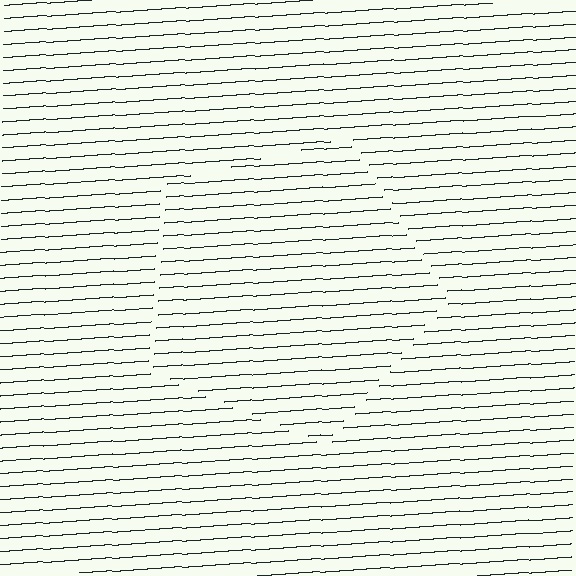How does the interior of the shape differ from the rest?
The interior of the shape contains the same grating, shifted by half a period — the contour is defined by the phase discontinuity where line-ends from the inner and outer gratings abut.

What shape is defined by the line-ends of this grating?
An illusory pentagon. The interior of the shape contains the same grating, shifted by half a period — the contour is defined by the phase discontinuity where line-ends from the inner and outer gratings abut.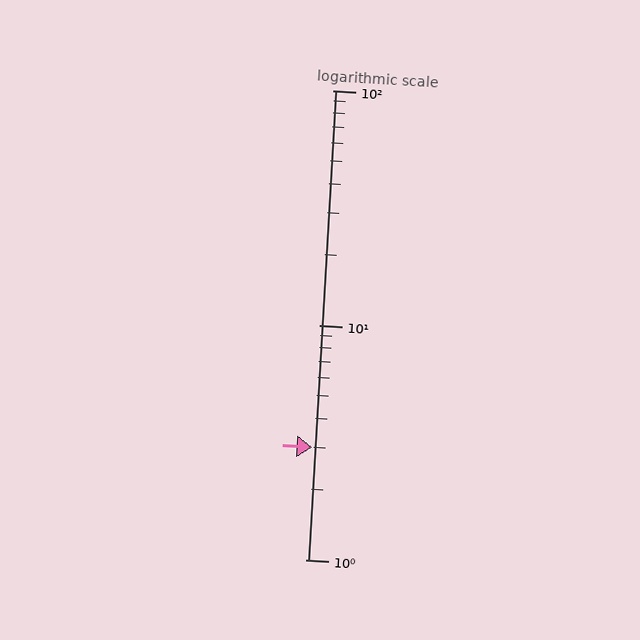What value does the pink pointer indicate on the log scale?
The pointer indicates approximately 3.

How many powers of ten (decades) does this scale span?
The scale spans 2 decades, from 1 to 100.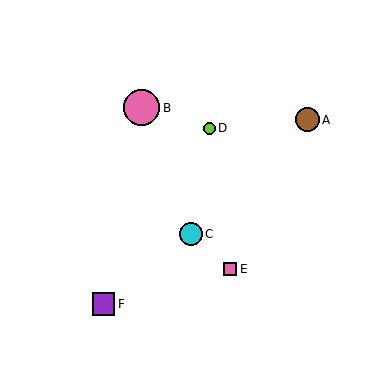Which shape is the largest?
The pink circle (labeled B) is the largest.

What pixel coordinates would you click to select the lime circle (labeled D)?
Click at (209, 128) to select the lime circle D.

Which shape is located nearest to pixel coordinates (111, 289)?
The purple square (labeled F) at (103, 304) is nearest to that location.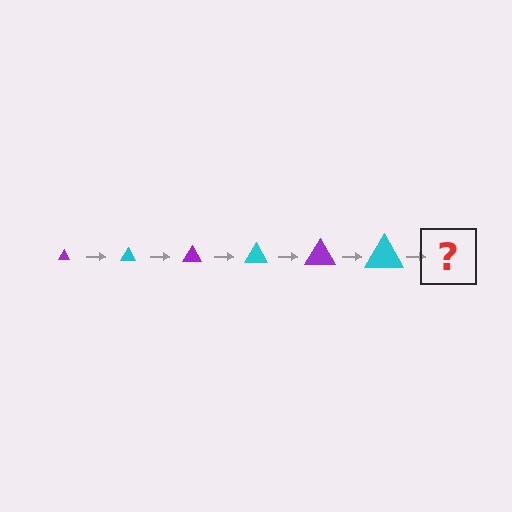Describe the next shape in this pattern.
It should be a purple triangle, larger than the previous one.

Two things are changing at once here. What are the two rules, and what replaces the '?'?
The two rules are that the triangle grows larger each step and the color cycles through purple and cyan. The '?' should be a purple triangle, larger than the previous one.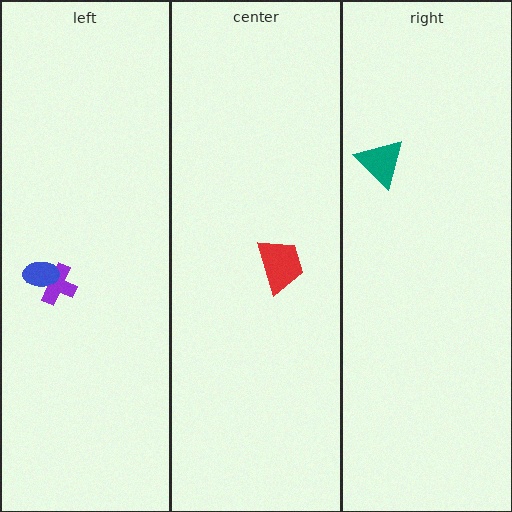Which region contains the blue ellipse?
The left region.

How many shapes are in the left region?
2.